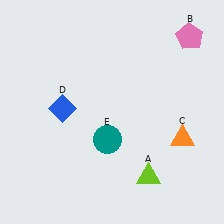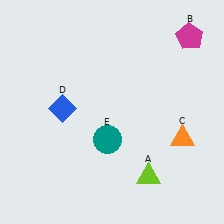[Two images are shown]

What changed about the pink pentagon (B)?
In Image 1, B is pink. In Image 2, it changed to magenta.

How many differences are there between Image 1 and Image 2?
There is 1 difference between the two images.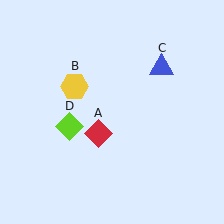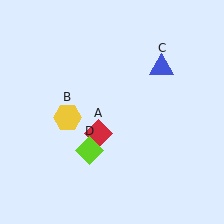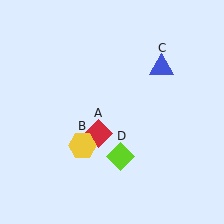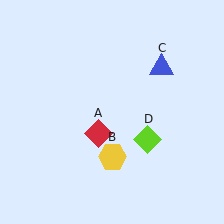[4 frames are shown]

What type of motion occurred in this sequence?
The yellow hexagon (object B), lime diamond (object D) rotated counterclockwise around the center of the scene.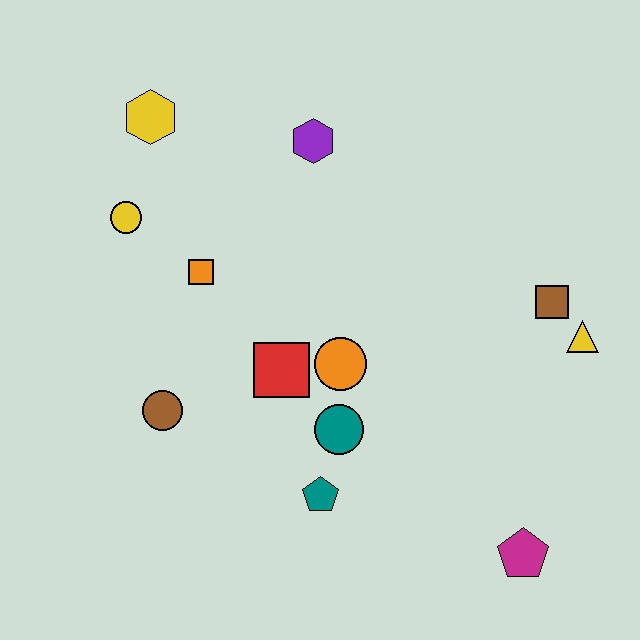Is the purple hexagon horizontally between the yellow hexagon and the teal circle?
Yes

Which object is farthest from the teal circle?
The yellow hexagon is farthest from the teal circle.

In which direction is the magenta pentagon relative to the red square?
The magenta pentagon is to the right of the red square.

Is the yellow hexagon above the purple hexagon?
Yes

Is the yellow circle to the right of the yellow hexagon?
No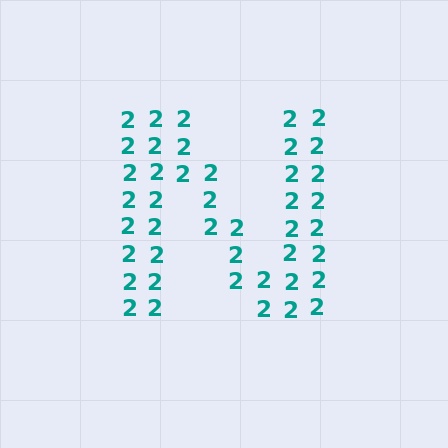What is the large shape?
The large shape is the letter N.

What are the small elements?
The small elements are digit 2's.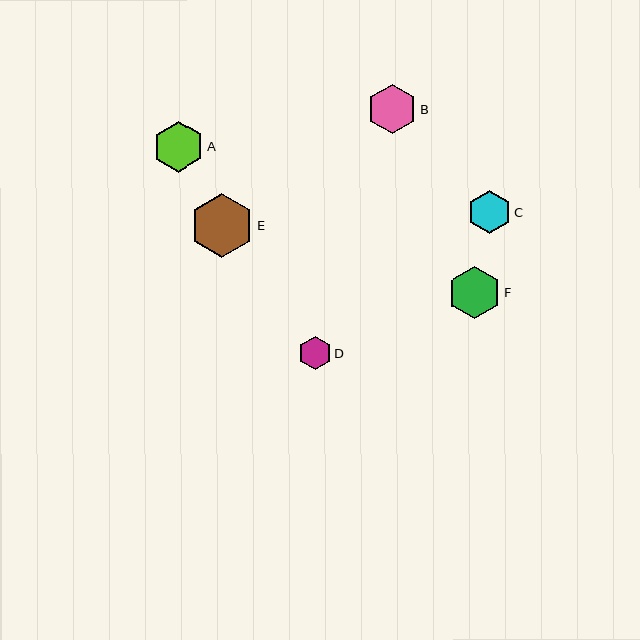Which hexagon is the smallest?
Hexagon D is the smallest with a size of approximately 33 pixels.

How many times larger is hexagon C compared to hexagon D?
Hexagon C is approximately 1.3 times the size of hexagon D.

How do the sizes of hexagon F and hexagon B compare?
Hexagon F and hexagon B are approximately the same size.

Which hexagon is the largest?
Hexagon E is the largest with a size of approximately 63 pixels.